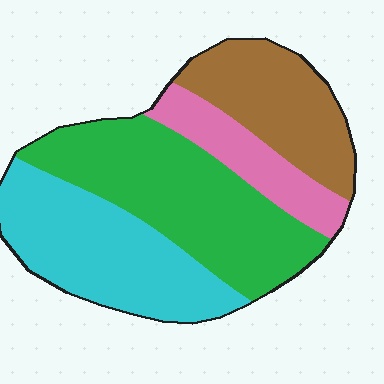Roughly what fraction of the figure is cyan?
Cyan covers roughly 30% of the figure.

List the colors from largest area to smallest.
From largest to smallest: green, cyan, brown, pink.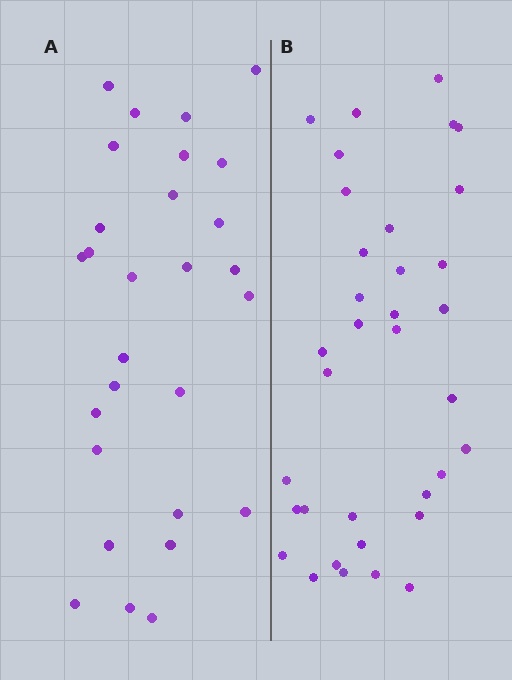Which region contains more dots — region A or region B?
Region B (the right region) has more dots.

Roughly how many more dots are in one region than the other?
Region B has roughly 8 or so more dots than region A.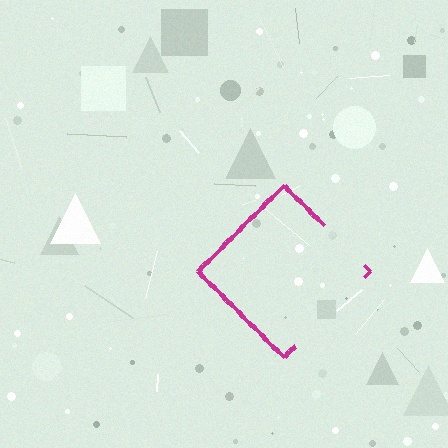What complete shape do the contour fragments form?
The contour fragments form a diamond.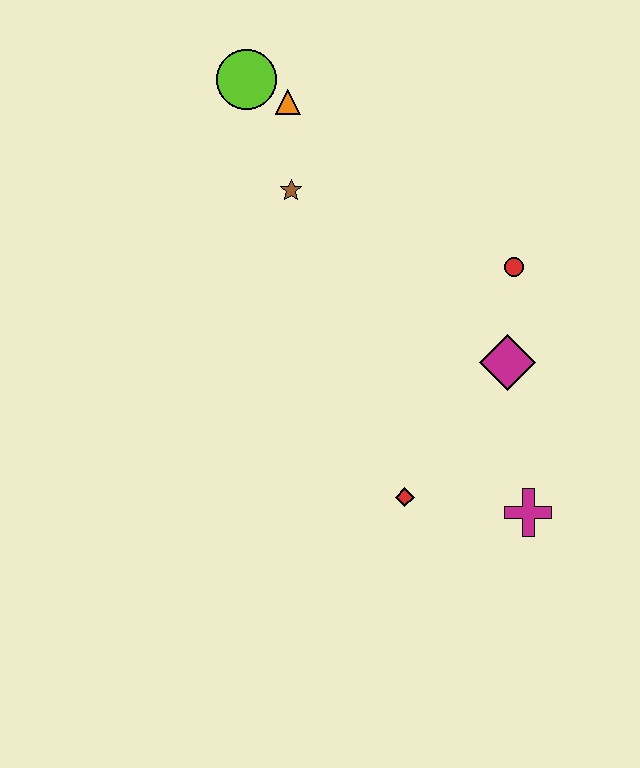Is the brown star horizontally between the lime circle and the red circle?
Yes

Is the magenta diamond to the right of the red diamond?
Yes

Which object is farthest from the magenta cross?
The lime circle is farthest from the magenta cross.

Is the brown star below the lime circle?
Yes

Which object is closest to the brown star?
The orange triangle is closest to the brown star.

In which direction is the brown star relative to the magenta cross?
The brown star is above the magenta cross.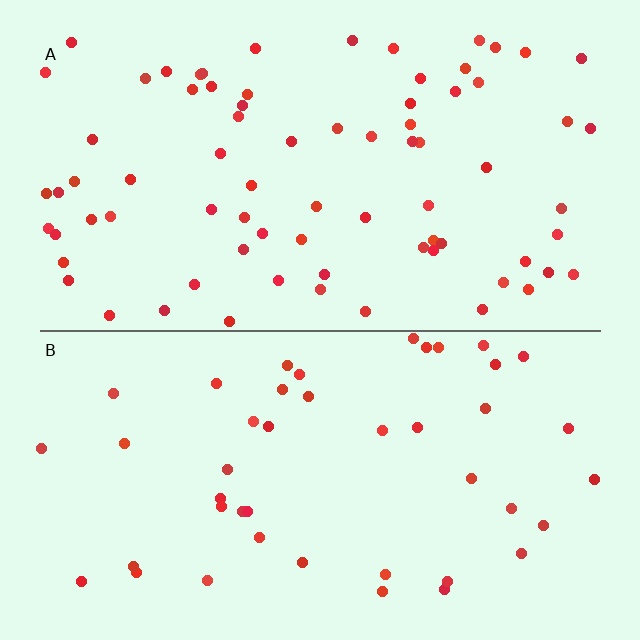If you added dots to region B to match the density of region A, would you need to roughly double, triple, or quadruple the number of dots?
Approximately double.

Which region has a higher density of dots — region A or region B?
A (the top).